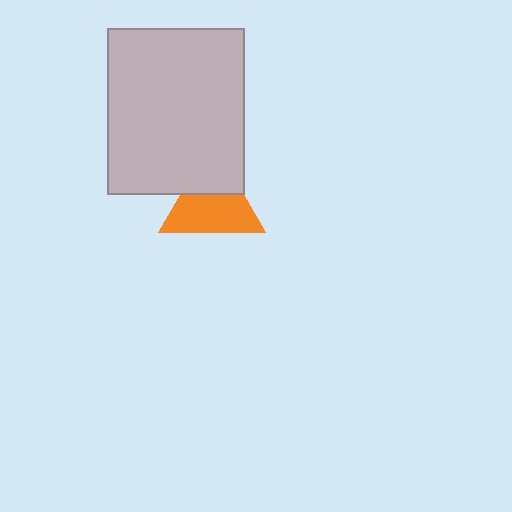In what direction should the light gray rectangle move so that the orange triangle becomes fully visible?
The light gray rectangle should move up. That is the shortest direction to clear the overlap and leave the orange triangle fully visible.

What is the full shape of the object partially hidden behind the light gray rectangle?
The partially hidden object is an orange triangle.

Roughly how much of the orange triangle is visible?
About half of it is visible (roughly 65%).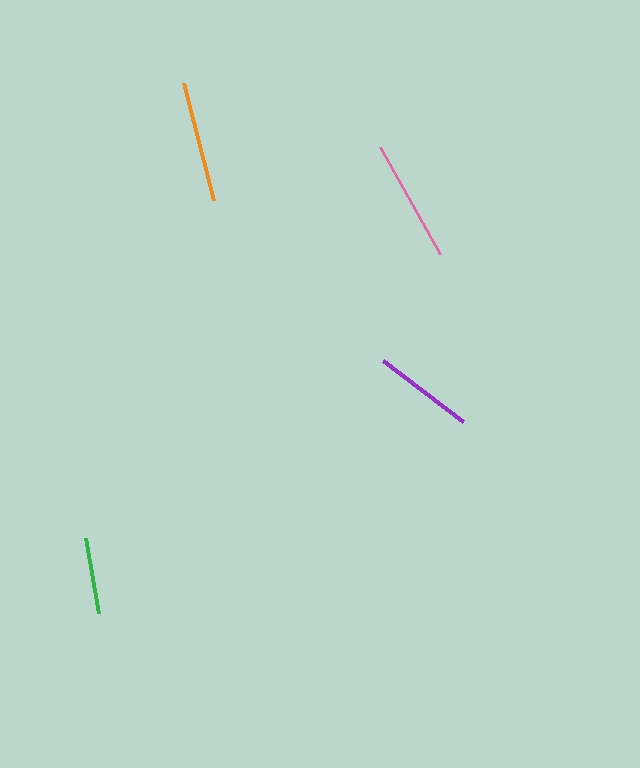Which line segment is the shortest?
The green line is the shortest at approximately 76 pixels.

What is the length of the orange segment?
The orange segment is approximately 121 pixels long.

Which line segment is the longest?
The pink line is the longest at approximately 122 pixels.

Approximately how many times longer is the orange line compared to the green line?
The orange line is approximately 1.6 times the length of the green line.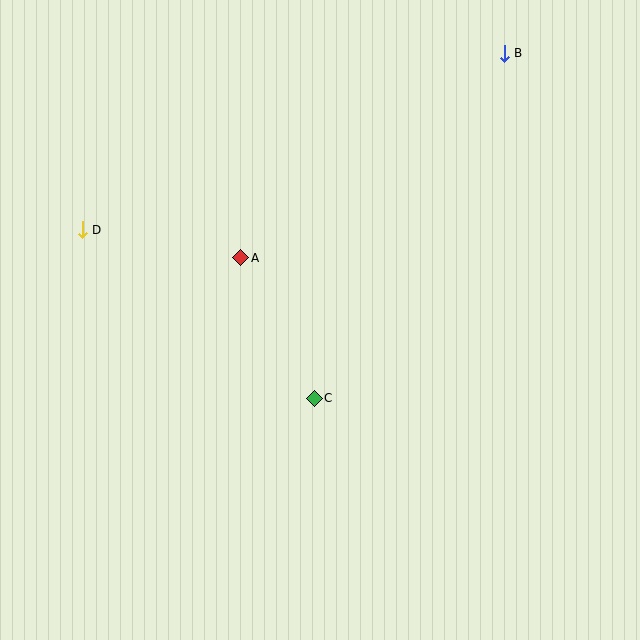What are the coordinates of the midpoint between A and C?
The midpoint between A and C is at (278, 328).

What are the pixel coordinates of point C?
Point C is at (314, 398).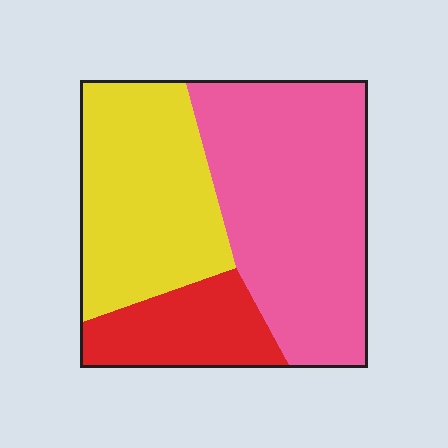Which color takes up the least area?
Red, at roughly 15%.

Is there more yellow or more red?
Yellow.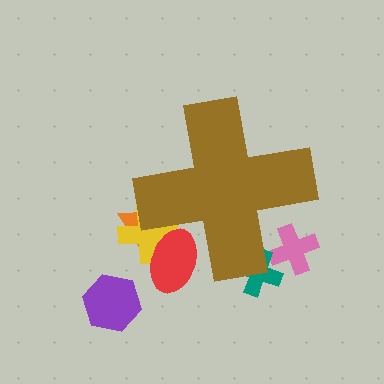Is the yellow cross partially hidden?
Yes, the yellow cross is partially hidden behind the brown cross.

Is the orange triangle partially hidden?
Yes, the orange triangle is partially hidden behind the brown cross.